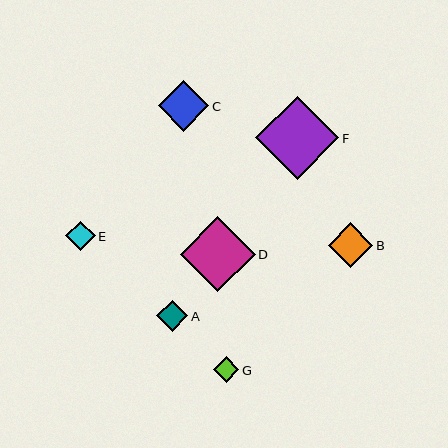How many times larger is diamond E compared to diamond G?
Diamond E is approximately 1.2 times the size of diamond G.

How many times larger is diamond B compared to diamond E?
Diamond B is approximately 1.5 times the size of diamond E.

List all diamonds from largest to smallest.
From largest to smallest: F, D, C, B, A, E, G.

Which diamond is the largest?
Diamond F is the largest with a size of approximately 83 pixels.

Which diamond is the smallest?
Diamond G is the smallest with a size of approximately 25 pixels.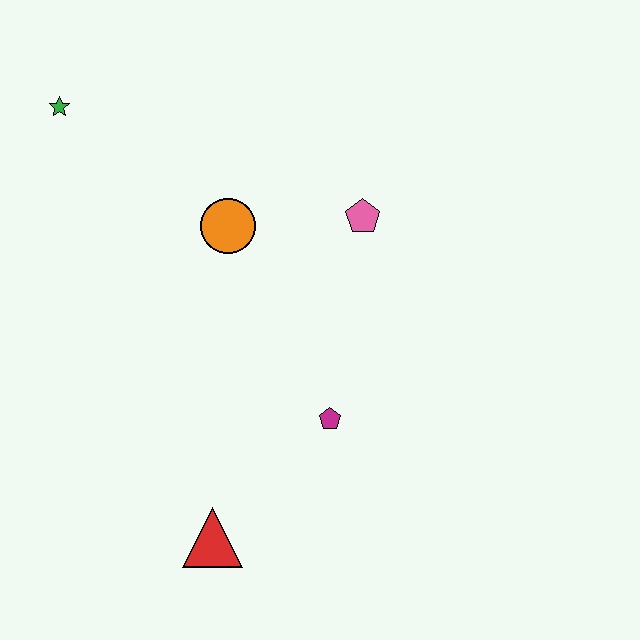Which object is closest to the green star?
The orange circle is closest to the green star.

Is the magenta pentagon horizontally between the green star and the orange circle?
No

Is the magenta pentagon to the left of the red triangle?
No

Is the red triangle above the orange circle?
No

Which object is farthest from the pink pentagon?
The red triangle is farthest from the pink pentagon.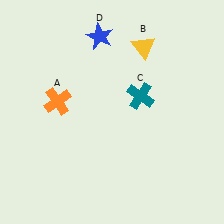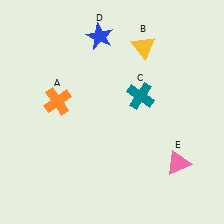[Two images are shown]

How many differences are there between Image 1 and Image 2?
There is 1 difference between the two images.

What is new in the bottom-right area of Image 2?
A pink triangle (E) was added in the bottom-right area of Image 2.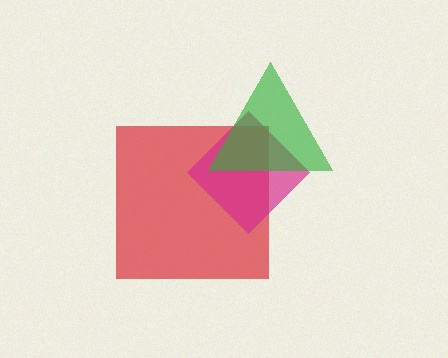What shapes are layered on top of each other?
The layered shapes are: a red square, a magenta diamond, a green triangle.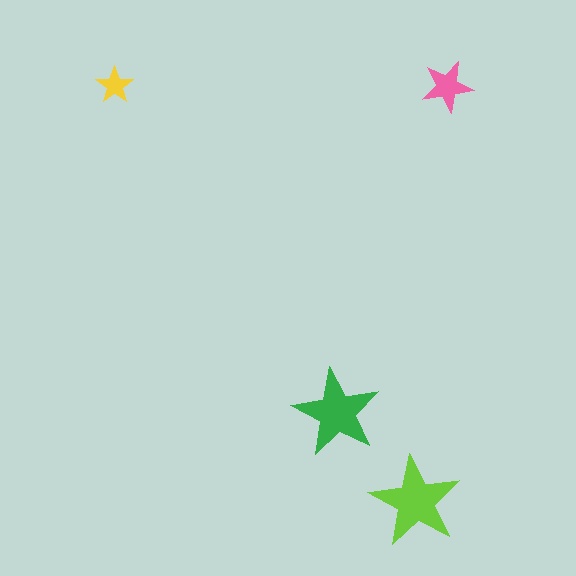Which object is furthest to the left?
The yellow star is leftmost.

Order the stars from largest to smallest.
the lime one, the green one, the pink one, the yellow one.